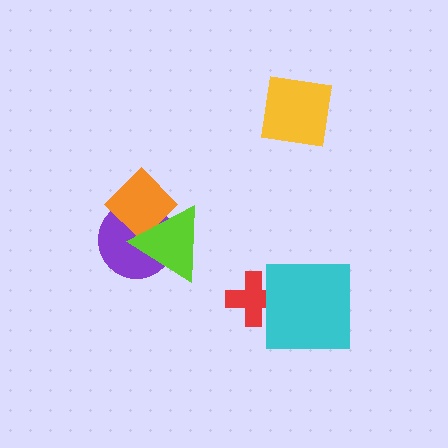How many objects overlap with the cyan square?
1 object overlaps with the cyan square.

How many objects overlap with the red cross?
1 object overlaps with the red cross.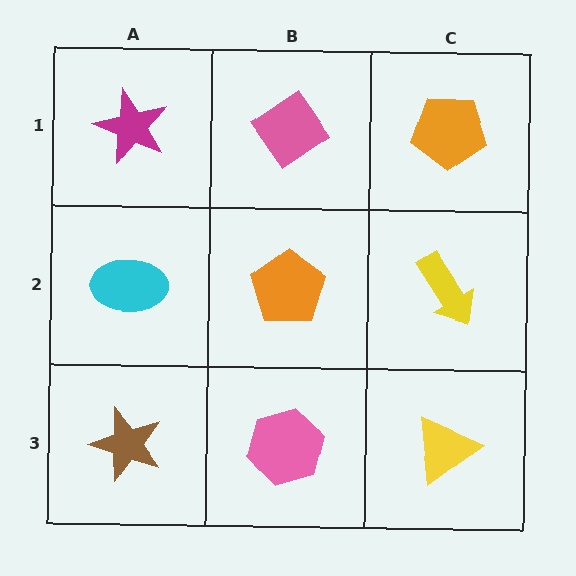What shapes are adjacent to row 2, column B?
A pink diamond (row 1, column B), a pink hexagon (row 3, column B), a cyan ellipse (row 2, column A), a yellow arrow (row 2, column C).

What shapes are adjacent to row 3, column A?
A cyan ellipse (row 2, column A), a pink hexagon (row 3, column B).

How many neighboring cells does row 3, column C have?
2.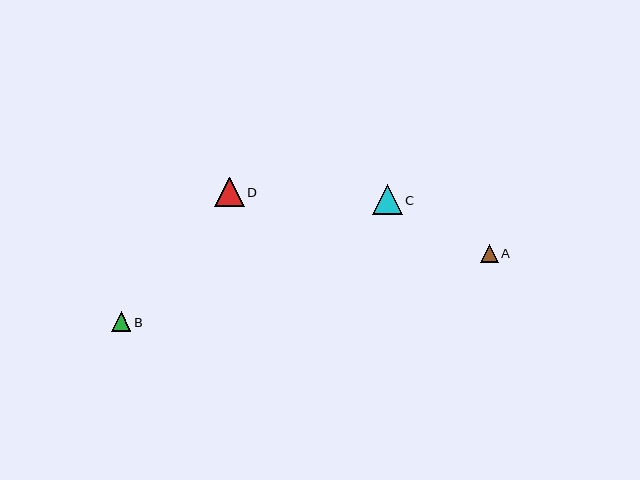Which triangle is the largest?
Triangle C is the largest with a size of approximately 30 pixels.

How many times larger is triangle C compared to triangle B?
Triangle C is approximately 1.5 times the size of triangle B.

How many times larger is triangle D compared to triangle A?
Triangle D is approximately 1.7 times the size of triangle A.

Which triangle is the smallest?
Triangle A is the smallest with a size of approximately 18 pixels.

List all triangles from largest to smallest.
From largest to smallest: C, D, B, A.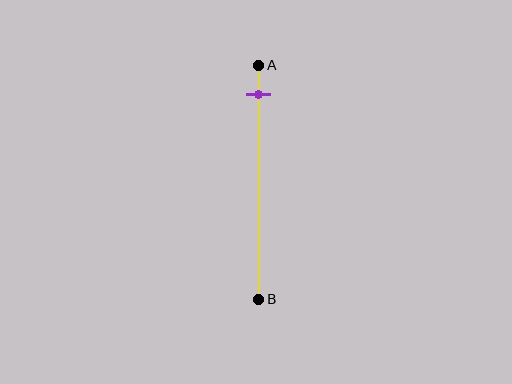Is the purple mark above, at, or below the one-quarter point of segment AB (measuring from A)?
The purple mark is above the one-quarter point of segment AB.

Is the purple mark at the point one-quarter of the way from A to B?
No, the mark is at about 15% from A, not at the 25% one-quarter point.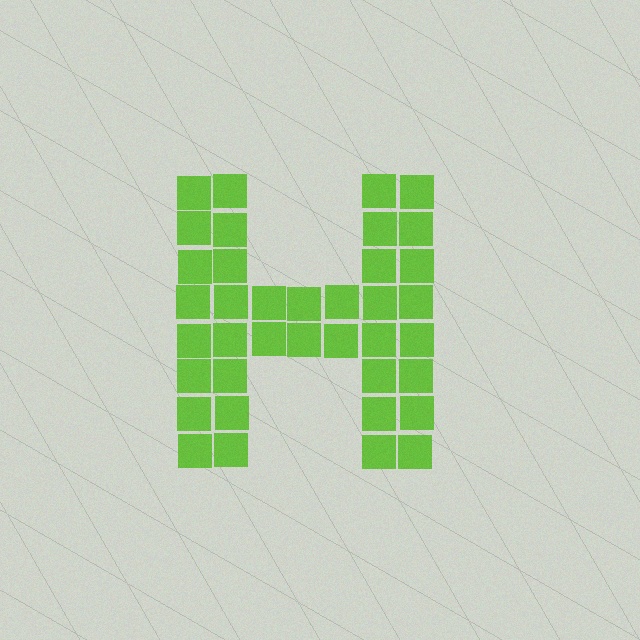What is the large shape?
The large shape is the letter H.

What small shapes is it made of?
It is made of small squares.